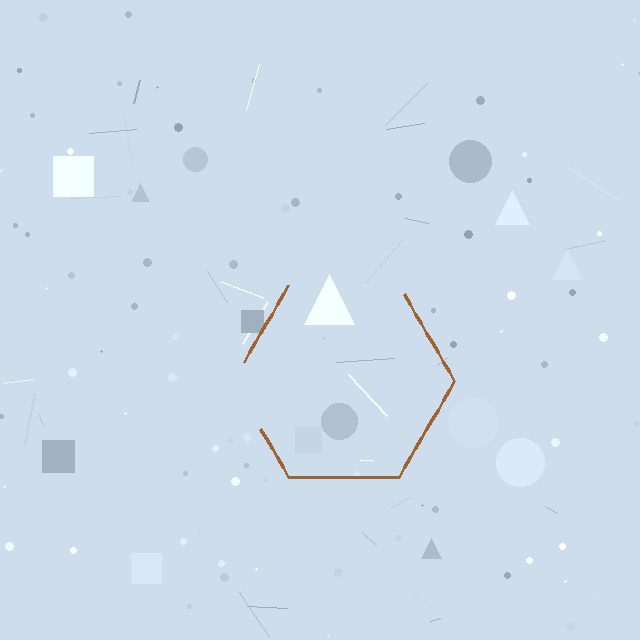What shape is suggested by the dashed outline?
The dashed outline suggests a hexagon.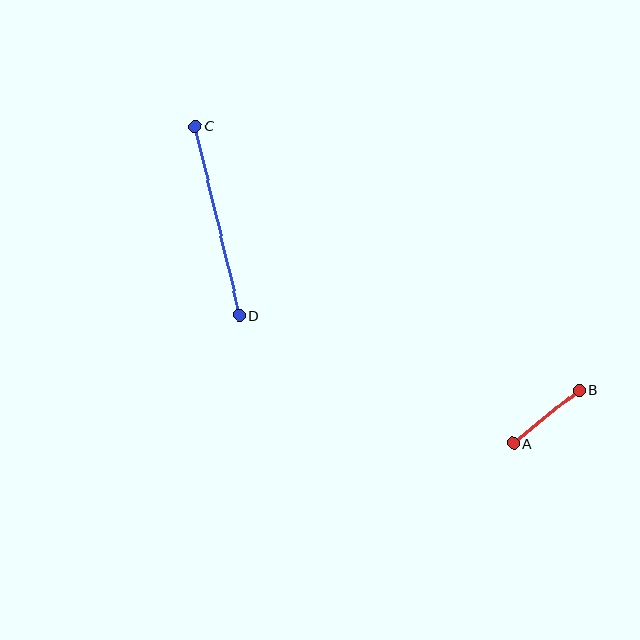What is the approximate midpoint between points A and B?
The midpoint is at approximately (546, 417) pixels.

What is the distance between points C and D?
The distance is approximately 195 pixels.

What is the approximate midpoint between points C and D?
The midpoint is at approximately (217, 221) pixels.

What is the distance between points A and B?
The distance is approximately 85 pixels.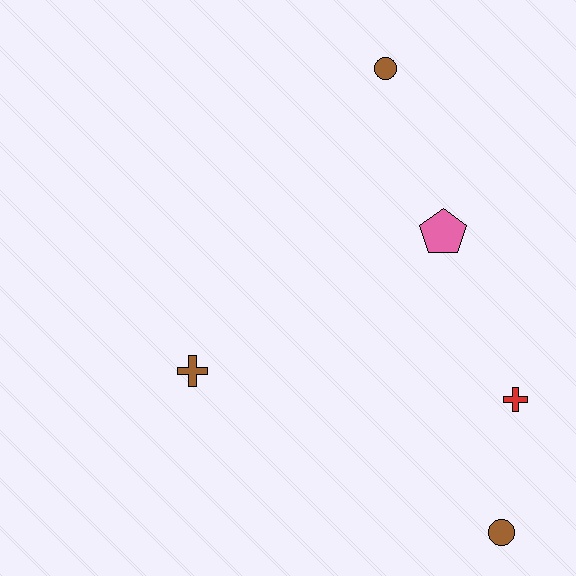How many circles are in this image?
There are 2 circles.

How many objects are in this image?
There are 5 objects.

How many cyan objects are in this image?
There are no cyan objects.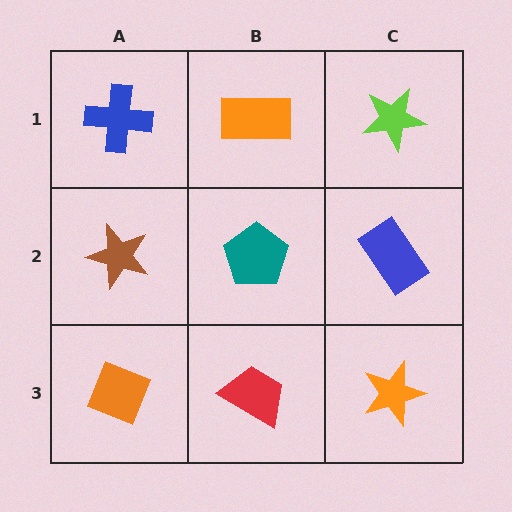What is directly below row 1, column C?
A blue rectangle.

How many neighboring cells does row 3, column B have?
3.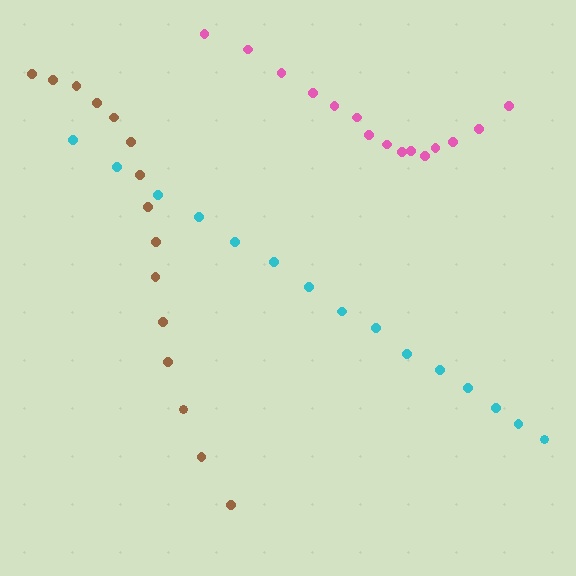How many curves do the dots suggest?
There are 3 distinct paths.